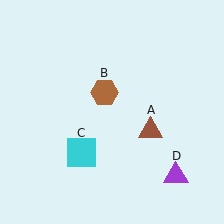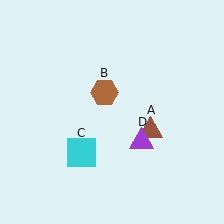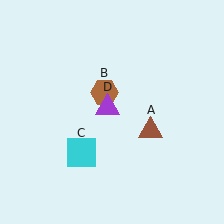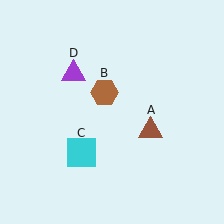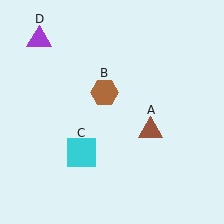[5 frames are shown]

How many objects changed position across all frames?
1 object changed position: purple triangle (object D).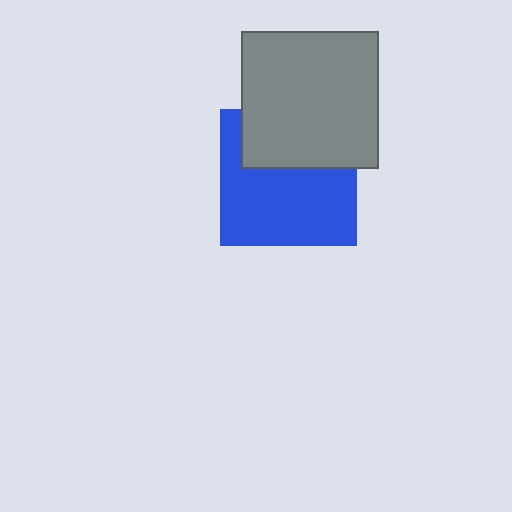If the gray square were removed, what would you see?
You would see the complete blue square.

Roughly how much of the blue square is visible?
About half of it is visible (roughly 63%).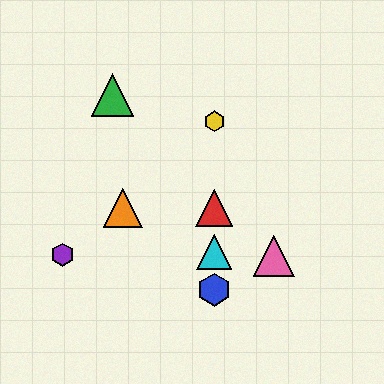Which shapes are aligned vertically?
The red triangle, the blue hexagon, the yellow hexagon, the cyan triangle are aligned vertically.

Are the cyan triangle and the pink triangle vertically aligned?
No, the cyan triangle is at x≈214 and the pink triangle is at x≈274.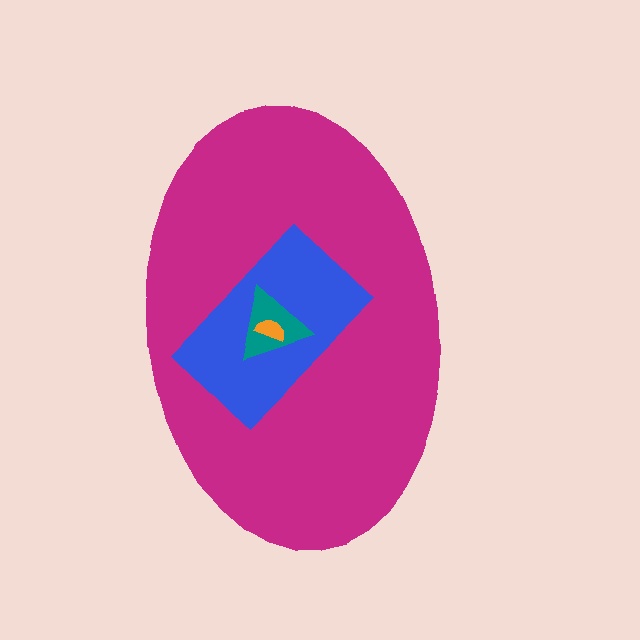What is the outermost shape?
The magenta ellipse.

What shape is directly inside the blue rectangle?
The teal triangle.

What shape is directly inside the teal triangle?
The orange semicircle.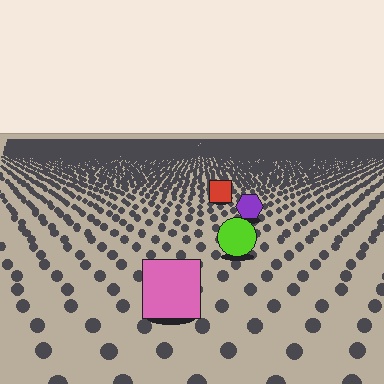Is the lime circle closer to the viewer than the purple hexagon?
Yes. The lime circle is closer — you can tell from the texture gradient: the ground texture is coarser near it.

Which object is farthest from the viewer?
The red square is farthest from the viewer. It appears smaller and the ground texture around it is denser.